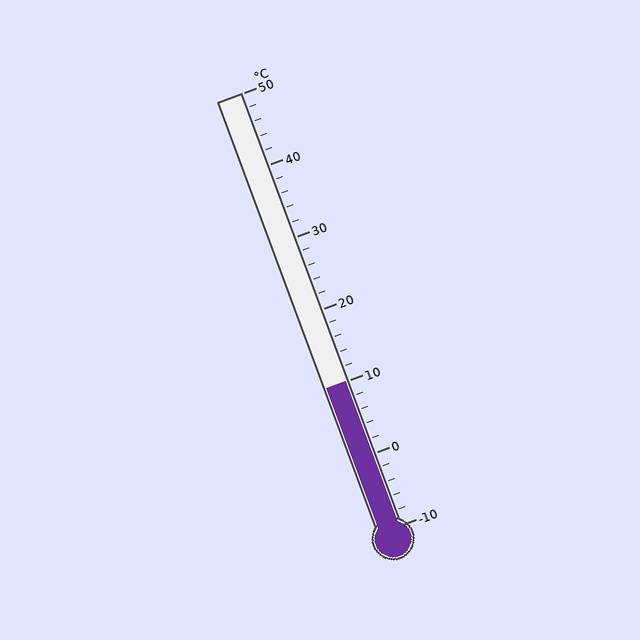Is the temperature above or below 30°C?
The temperature is below 30°C.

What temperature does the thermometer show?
The thermometer shows approximately 10°C.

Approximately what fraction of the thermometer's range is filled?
The thermometer is filled to approximately 35% of its range.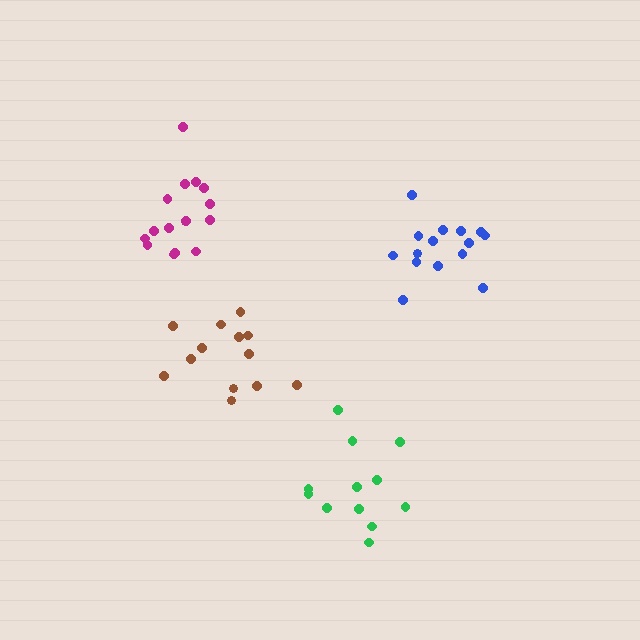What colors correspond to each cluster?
The clusters are colored: brown, green, blue, magenta.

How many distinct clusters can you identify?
There are 4 distinct clusters.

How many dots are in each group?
Group 1: 13 dots, Group 2: 12 dots, Group 3: 15 dots, Group 4: 16 dots (56 total).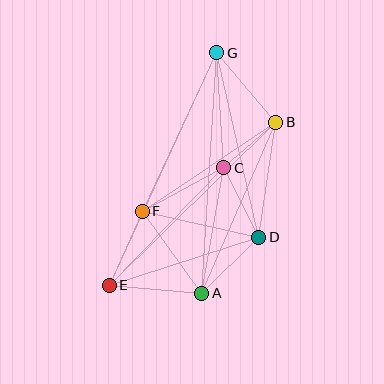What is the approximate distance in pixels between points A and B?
The distance between A and B is approximately 186 pixels.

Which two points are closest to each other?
Points B and C are closest to each other.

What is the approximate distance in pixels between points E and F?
The distance between E and F is approximately 81 pixels.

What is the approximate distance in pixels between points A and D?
The distance between A and D is approximately 80 pixels.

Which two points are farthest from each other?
Points E and G are farthest from each other.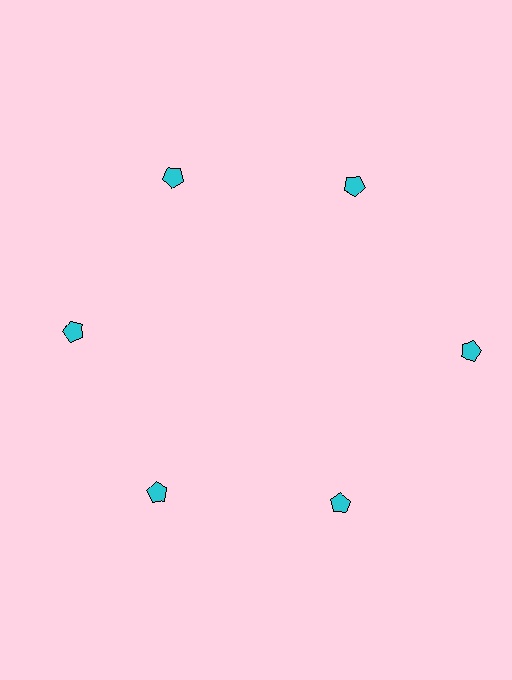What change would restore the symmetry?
The symmetry would be restored by moving it inward, back onto the ring so that all 6 pentagons sit at equal angles and equal distance from the center.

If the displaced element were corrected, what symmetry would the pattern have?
It would have 6-fold rotational symmetry — the pattern would map onto itself every 60 degrees.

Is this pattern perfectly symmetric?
No. The 6 cyan pentagons are arranged in a ring, but one element near the 3 o'clock position is pushed outward from the center, breaking the 6-fold rotational symmetry.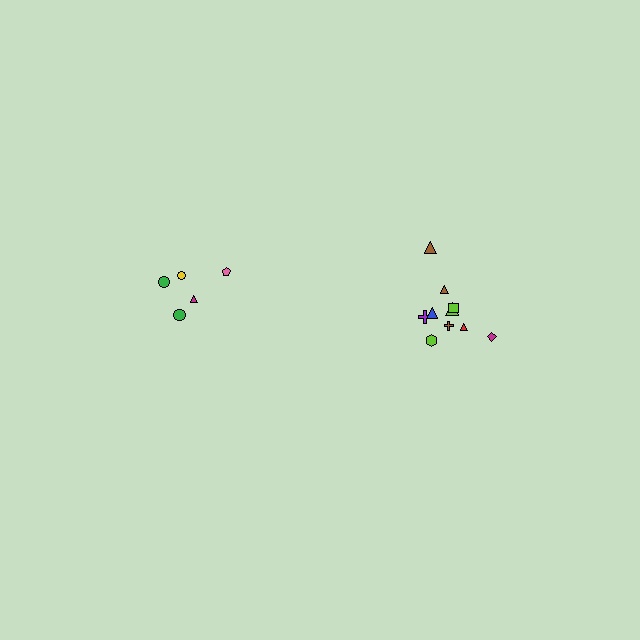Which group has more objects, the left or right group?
The right group.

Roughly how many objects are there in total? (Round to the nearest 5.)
Roughly 15 objects in total.